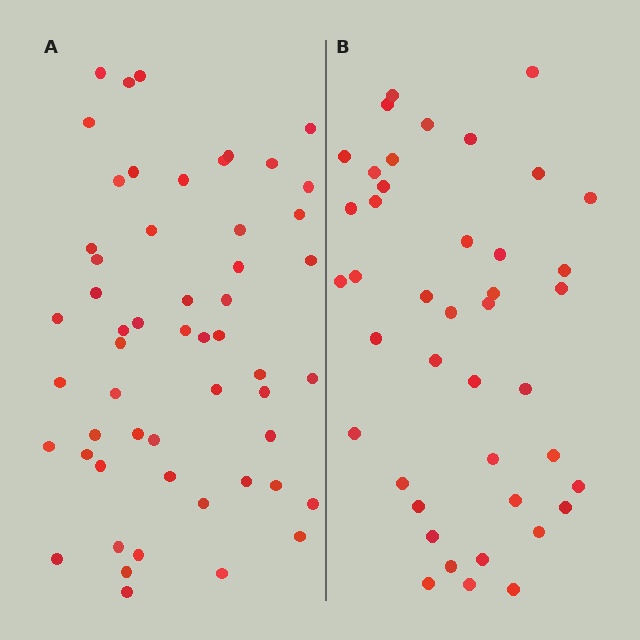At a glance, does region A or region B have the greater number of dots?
Region A (the left region) has more dots.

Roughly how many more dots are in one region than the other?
Region A has roughly 12 or so more dots than region B.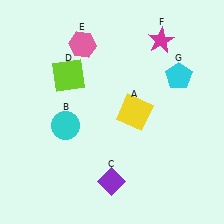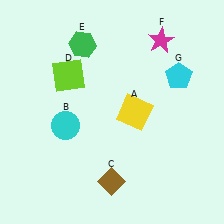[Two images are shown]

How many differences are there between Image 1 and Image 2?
There are 2 differences between the two images.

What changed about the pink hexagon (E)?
In Image 1, E is pink. In Image 2, it changed to green.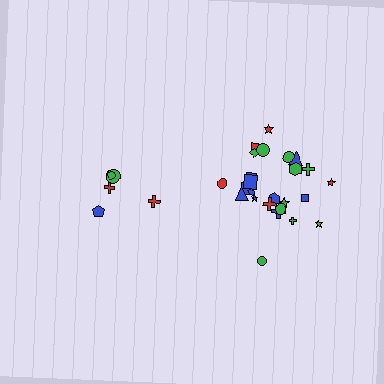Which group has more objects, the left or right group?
The right group.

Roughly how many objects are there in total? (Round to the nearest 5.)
Roughly 30 objects in total.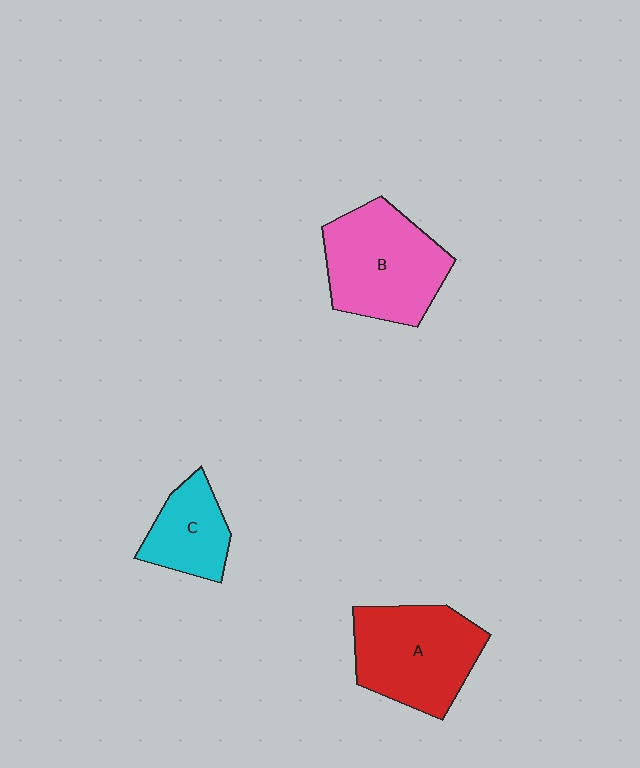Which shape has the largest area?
Shape B (pink).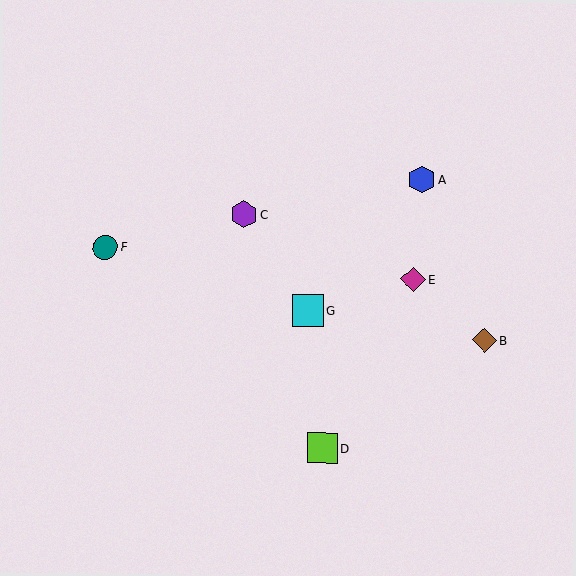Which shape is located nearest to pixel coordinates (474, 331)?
The brown diamond (labeled B) at (485, 340) is nearest to that location.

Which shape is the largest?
The cyan square (labeled G) is the largest.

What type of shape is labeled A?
Shape A is a blue hexagon.